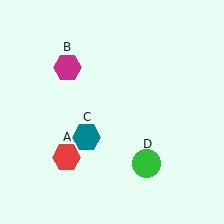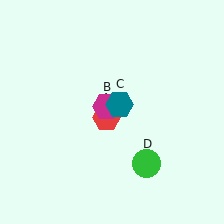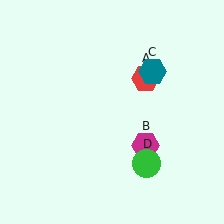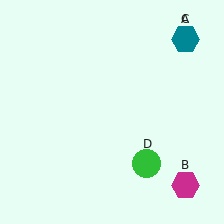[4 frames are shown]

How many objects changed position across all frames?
3 objects changed position: red hexagon (object A), magenta hexagon (object B), teal hexagon (object C).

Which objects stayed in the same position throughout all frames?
Green circle (object D) remained stationary.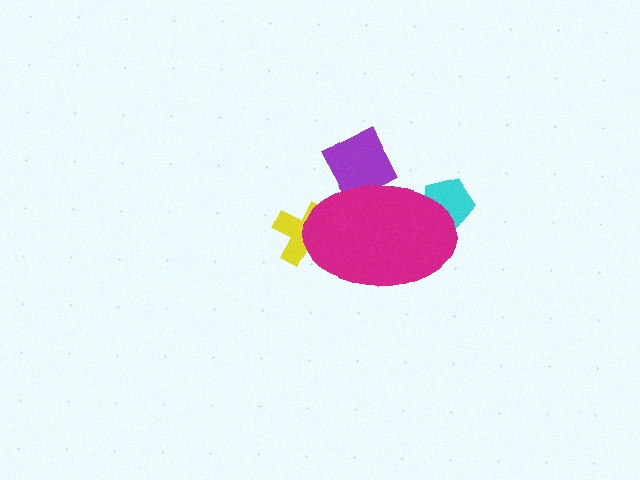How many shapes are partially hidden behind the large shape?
3 shapes are partially hidden.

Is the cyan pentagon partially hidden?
Yes, the cyan pentagon is partially hidden behind the magenta ellipse.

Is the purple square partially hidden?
Yes, the purple square is partially hidden behind the magenta ellipse.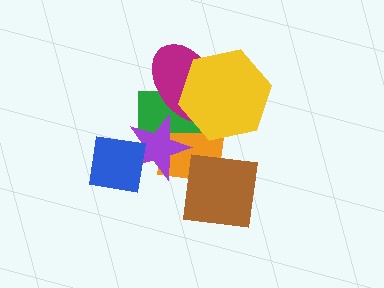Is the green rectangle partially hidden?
Yes, it is partially covered by another shape.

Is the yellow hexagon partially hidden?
No, no other shape covers it.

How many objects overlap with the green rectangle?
4 objects overlap with the green rectangle.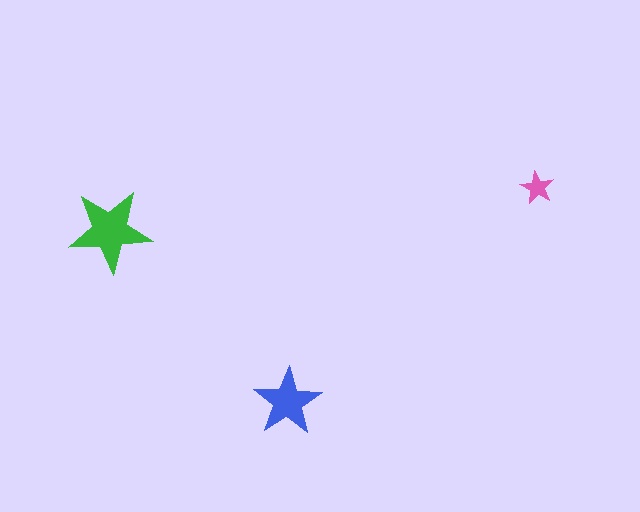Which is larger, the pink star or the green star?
The green one.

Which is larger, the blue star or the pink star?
The blue one.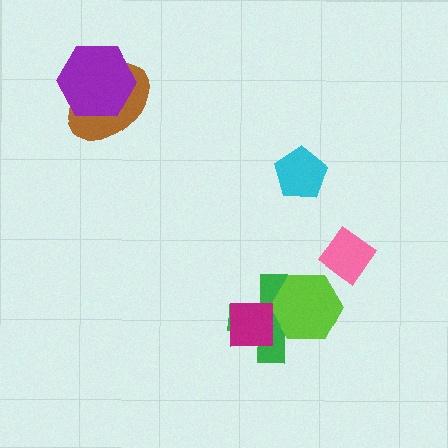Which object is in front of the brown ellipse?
The purple hexagon is in front of the brown ellipse.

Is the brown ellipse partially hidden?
Yes, it is partially covered by another shape.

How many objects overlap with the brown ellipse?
1 object overlaps with the brown ellipse.